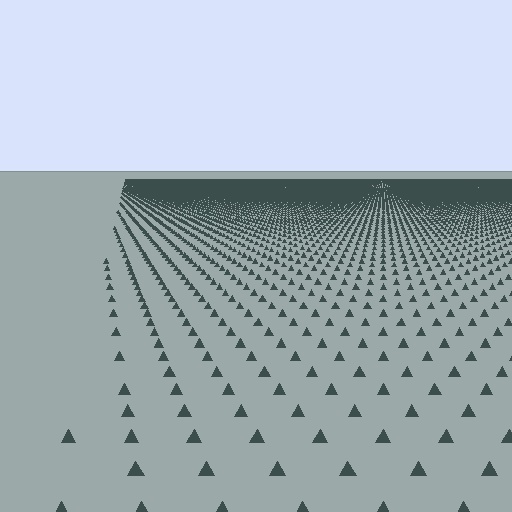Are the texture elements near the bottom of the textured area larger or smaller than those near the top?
Larger. Near the bottom, elements are closer to the viewer and appear at a bigger on-screen size.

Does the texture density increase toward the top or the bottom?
Density increases toward the top.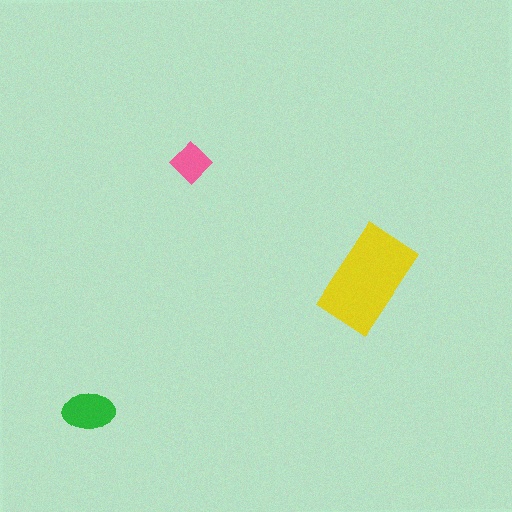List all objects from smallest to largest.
The pink diamond, the green ellipse, the yellow rectangle.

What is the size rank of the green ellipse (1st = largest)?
2nd.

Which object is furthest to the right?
The yellow rectangle is rightmost.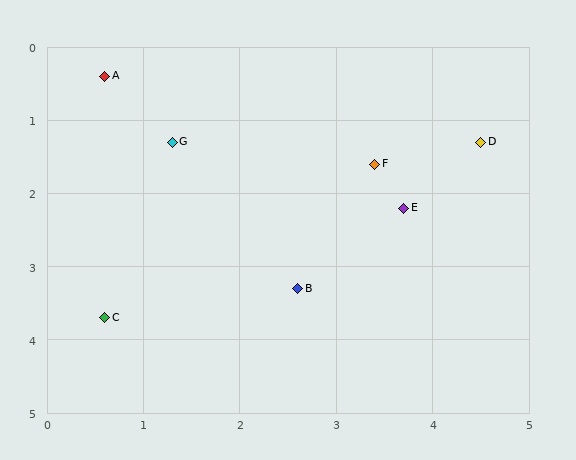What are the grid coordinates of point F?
Point F is at approximately (3.4, 1.6).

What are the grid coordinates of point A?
Point A is at approximately (0.6, 0.4).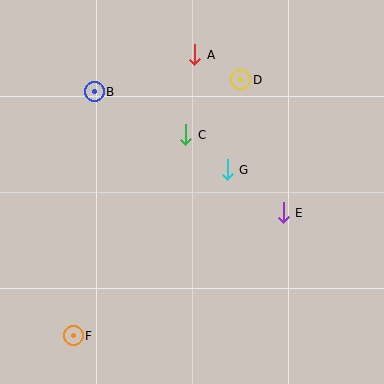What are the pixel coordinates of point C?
Point C is at (186, 135).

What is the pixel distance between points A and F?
The distance between A and F is 306 pixels.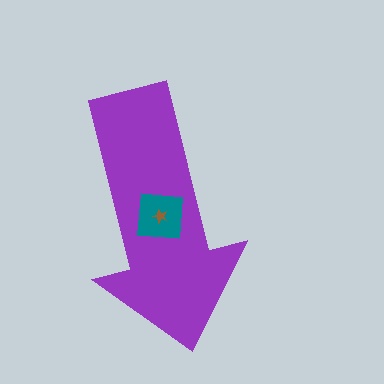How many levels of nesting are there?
3.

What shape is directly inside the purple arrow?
The teal square.